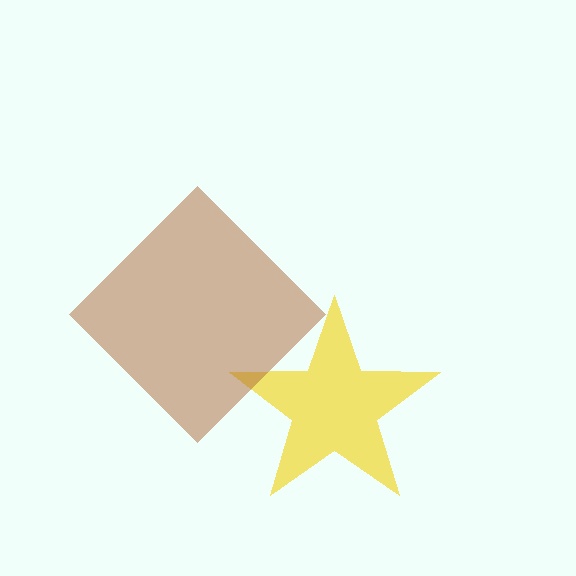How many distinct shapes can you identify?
There are 2 distinct shapes: a yellow star, a brown diamond.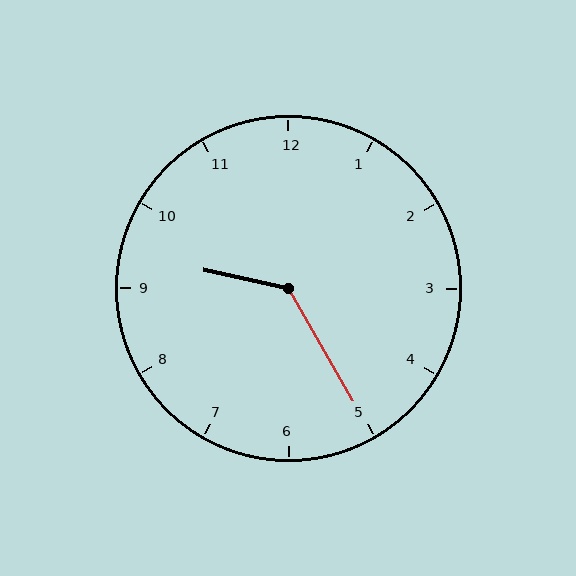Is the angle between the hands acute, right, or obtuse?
It is obtuse.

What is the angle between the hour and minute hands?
Approximately 132 degrees.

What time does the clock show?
9:25.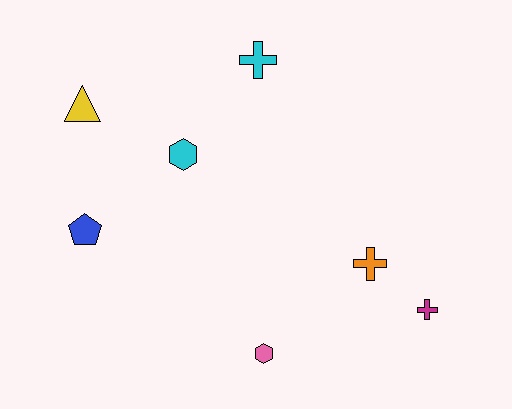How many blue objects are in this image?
There is 1 blue object.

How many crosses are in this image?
There are 3 crosses.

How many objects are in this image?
There are 7 objects.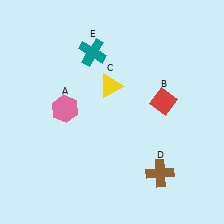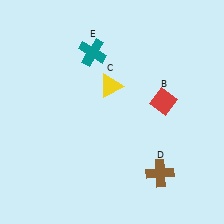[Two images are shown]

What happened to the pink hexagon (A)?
The pink hexagon (A) was removed in Image 2. It was in the top-left area of Image 1.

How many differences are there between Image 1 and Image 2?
There is 1 difference between the two images.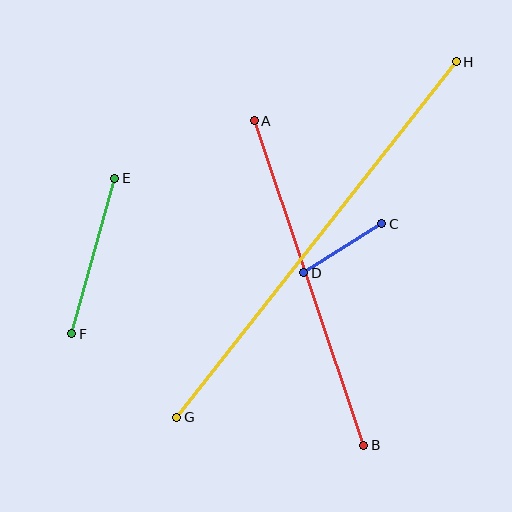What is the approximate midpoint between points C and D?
The midpoint is at approximately (343, 248) pixels.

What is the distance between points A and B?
The distance is approximately 343 pixels.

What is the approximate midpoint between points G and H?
The midpoint is at approximately (316, 239) pixels.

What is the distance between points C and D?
The distance is approximately 92 pixels.